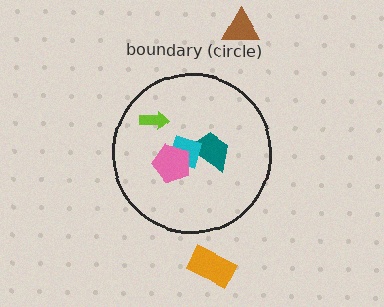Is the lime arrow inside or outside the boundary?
Inside.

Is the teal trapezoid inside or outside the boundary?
Inside.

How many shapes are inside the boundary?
4 inside, 2 outside.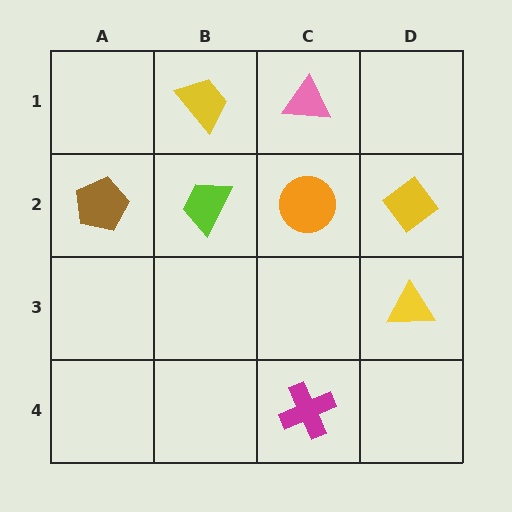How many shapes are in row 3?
1 shape.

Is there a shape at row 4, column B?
No, that cell is empty.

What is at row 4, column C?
A magenta cross.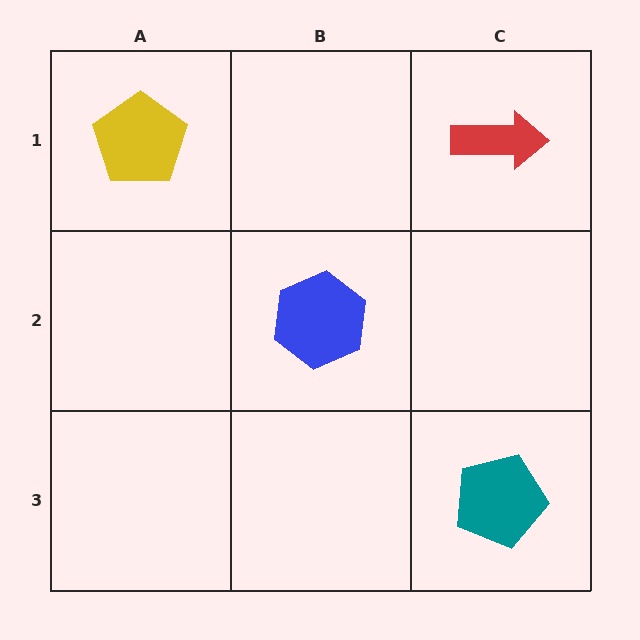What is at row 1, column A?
A yellow pentagon.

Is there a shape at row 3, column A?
No, that cell is empty.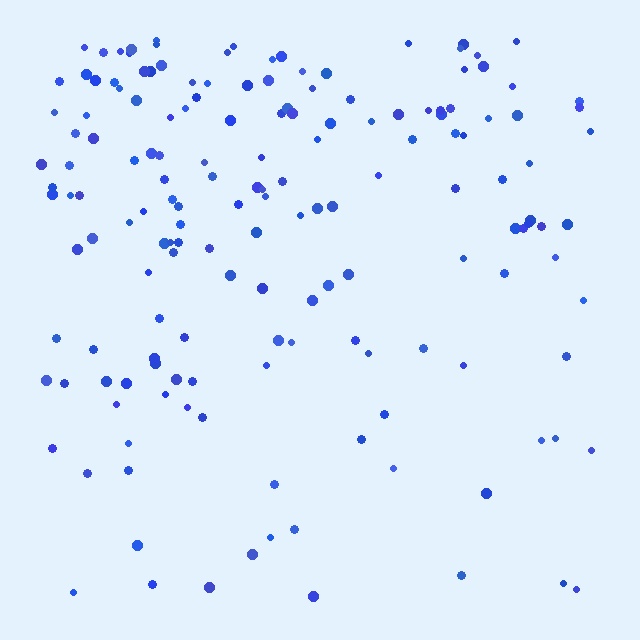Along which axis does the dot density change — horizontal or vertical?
Vertical.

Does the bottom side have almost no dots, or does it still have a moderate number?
Still a moderate number, just noticeably fewer than the top.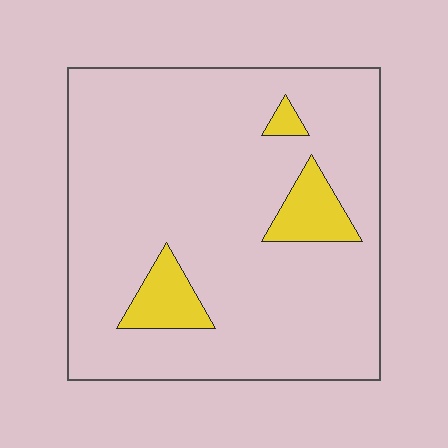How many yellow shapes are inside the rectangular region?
3.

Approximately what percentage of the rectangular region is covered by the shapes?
Approximately 10%.